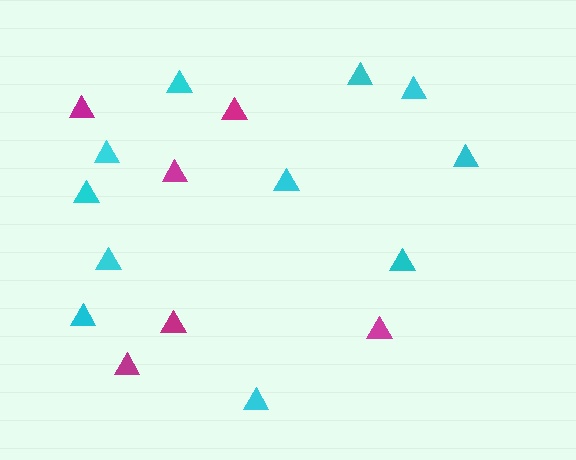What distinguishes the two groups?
There are 2 groups: one group of magenta triangles (6) and one group of cyan triangles (11).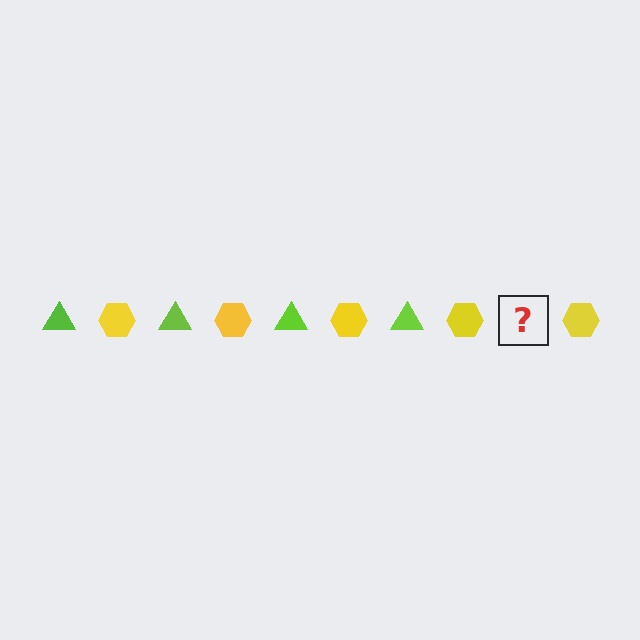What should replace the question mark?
The question mark should be replaced with a lime triangle.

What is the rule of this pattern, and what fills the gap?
The rule is that the pattern alternates between lime triangle and yellow hexagon. The gap should be filled with a lime triangle.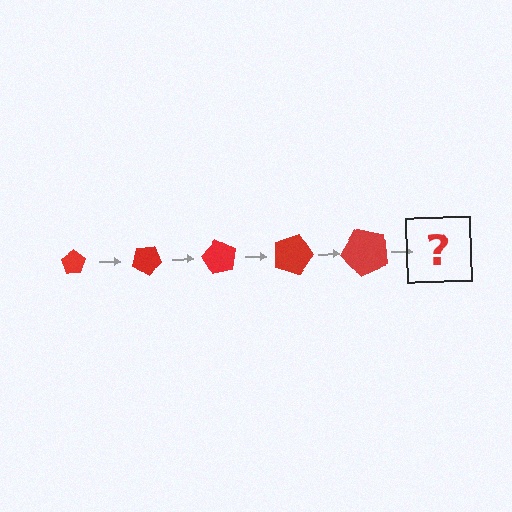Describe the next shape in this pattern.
It should be a pentagon, larger than the previous one and rotated 150 degrees from the start.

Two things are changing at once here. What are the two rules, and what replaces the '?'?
The two rules are that the pentagon grows larger each step and it rotates 30 degrees each step. The '?' should be a pentagon, larger than the previous one and rotated 150 degrees from the start.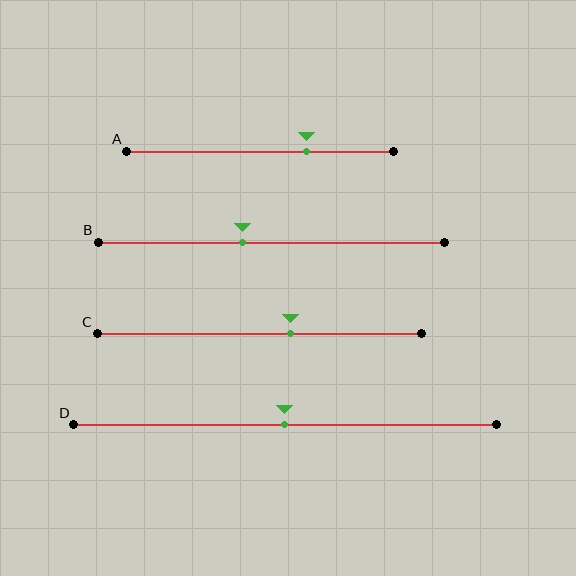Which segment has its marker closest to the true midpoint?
Segment D has its marker closest to the true midpoint.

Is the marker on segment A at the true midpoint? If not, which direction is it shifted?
No, the marker on segment A is shifted to the right by about 18% of the segment length.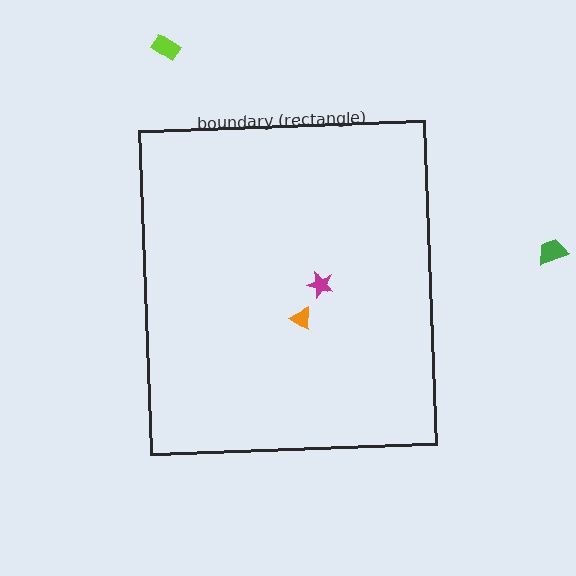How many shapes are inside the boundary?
2 inside, 2 outside.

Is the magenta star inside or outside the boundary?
Inside.